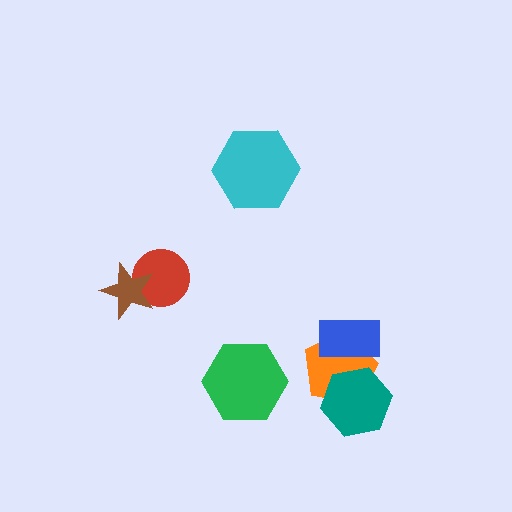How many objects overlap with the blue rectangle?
1 object overlaps with the blue rectangle.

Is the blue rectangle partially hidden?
No, no other shape covers it.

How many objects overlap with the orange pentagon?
2 objects overlap with the orange pentagon.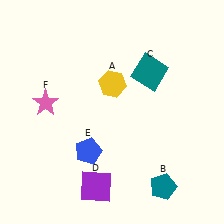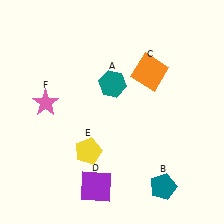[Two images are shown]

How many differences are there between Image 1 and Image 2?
There are 3 differences between the two images.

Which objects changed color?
A changed from yellow to teal. C changed from teal to orange. E changed from blue to yellow.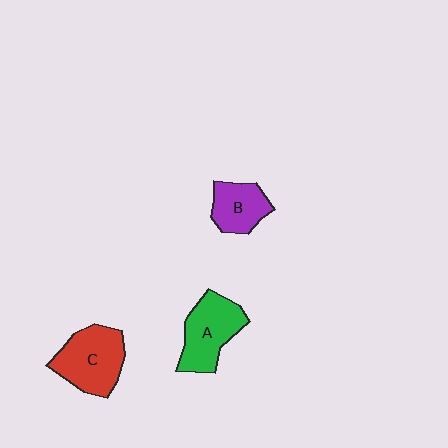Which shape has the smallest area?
Shape B (purple).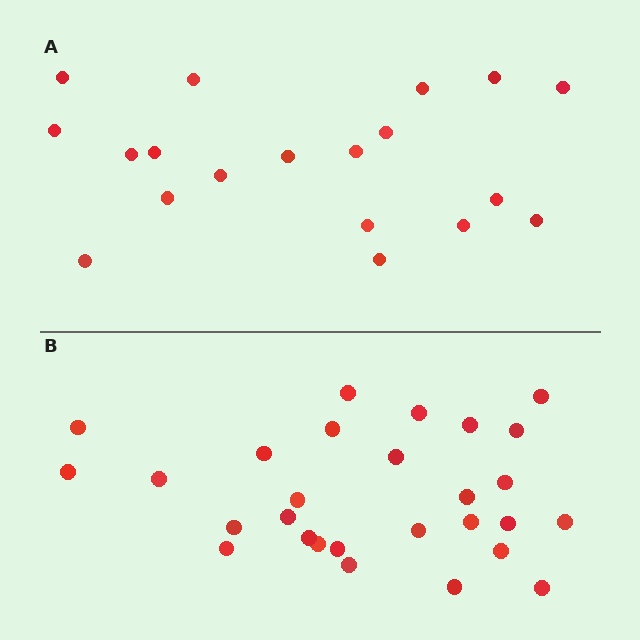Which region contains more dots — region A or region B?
Region B (the bottom region) has more dots.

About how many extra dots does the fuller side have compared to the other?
Region B has roughly 8 or so more dots than region A.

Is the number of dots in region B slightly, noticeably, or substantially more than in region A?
Region B has substantially more. The ratio is roughly 1.5 to 1.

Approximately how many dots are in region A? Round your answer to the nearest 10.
About 20 dots. (The exact count is 19, which rounds to 20.)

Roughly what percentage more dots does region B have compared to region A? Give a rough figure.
About 45% more.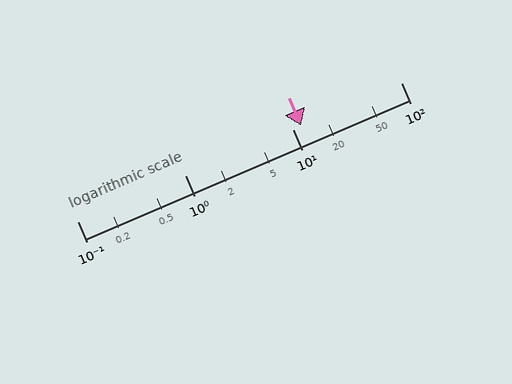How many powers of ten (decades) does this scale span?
The scale spans 3 decades, from 0.1 to 100.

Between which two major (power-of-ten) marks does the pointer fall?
The pointer is between 10 and 100.